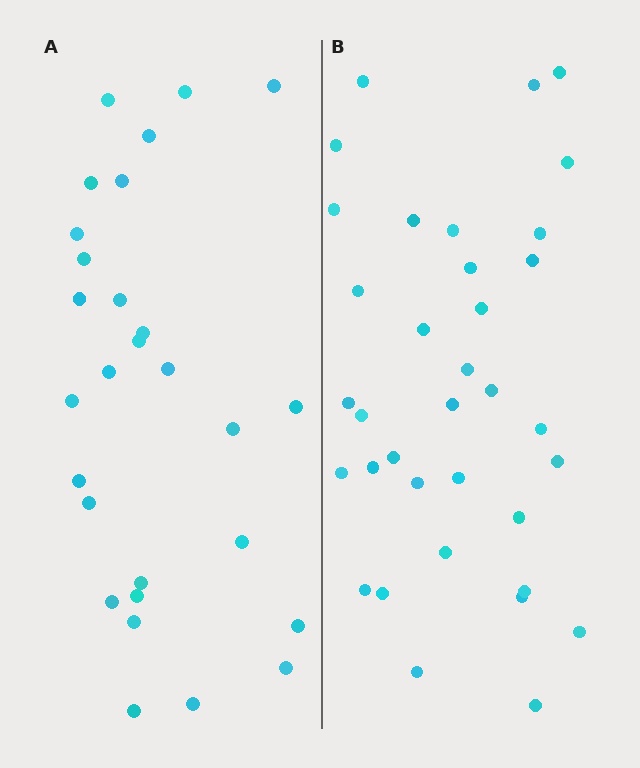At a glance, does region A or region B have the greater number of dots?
Region B (the right region) has more dots.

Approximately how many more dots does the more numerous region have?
Region B has roughly 8 or so more dots than region A.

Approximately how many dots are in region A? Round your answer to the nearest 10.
About 30 dots. (The exact count is 28, which rounds to 30.)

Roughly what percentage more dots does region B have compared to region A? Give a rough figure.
About 25% more.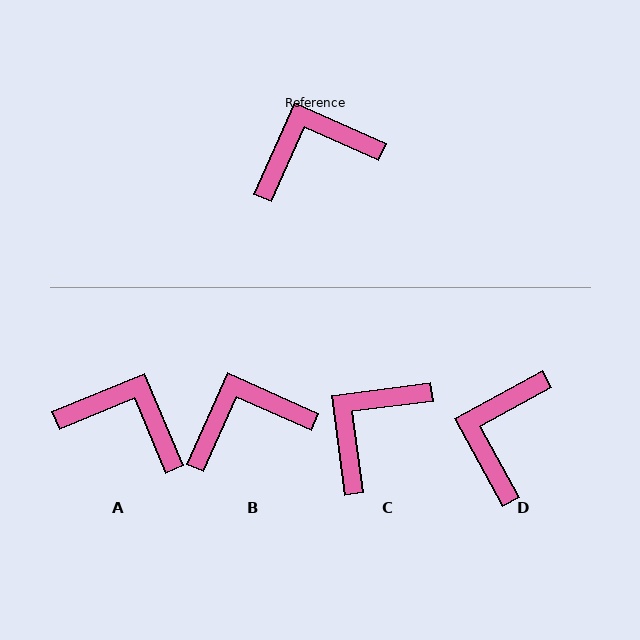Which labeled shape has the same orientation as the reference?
B.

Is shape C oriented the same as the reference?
No, it is off by about 32 degrees.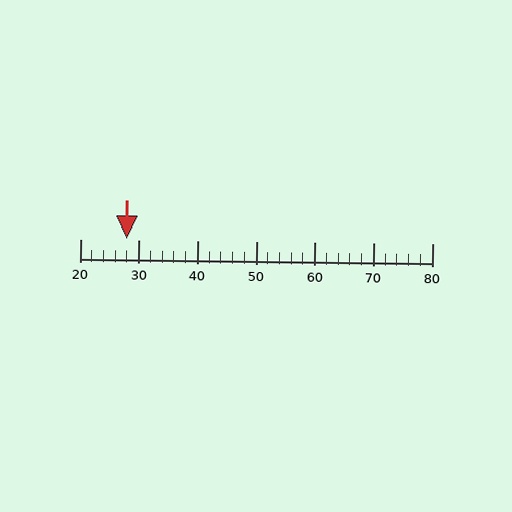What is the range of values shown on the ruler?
The ruler shows values from 20 to 80.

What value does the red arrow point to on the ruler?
The red arrow points to approximately 28.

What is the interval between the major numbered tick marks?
The major tick marks are spaced 10 units apart.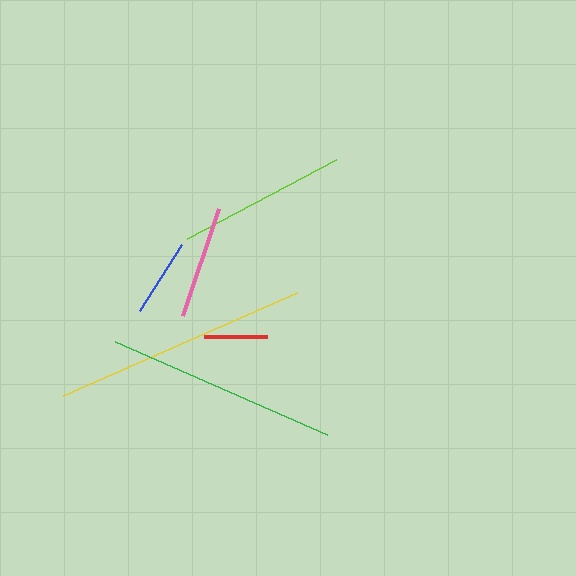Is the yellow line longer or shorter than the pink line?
The yellow line is longer than the pink line.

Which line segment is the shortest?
The red line is the shortest at approximately 63 pixels.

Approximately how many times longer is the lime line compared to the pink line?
The lime line is approximately 1.5 times the length of the pink line.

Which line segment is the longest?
The yellow line is the longest at approximately 256 pixels.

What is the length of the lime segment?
The lime segment is approximately 169 pixels long.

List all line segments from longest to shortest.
From longest to shortest: yellow, green, lime, pink, blue, red.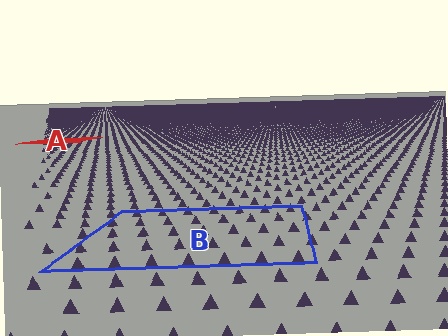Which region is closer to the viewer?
Region B is closer. The texture elements there are larger and more spread out.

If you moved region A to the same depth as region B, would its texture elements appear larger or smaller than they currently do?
They would appear larger. At a closer depth, the same texture elements are projected at a bigger on-screen size.